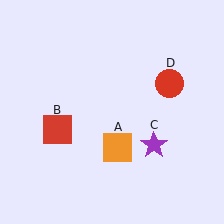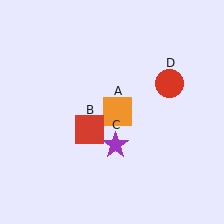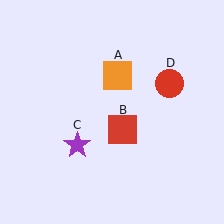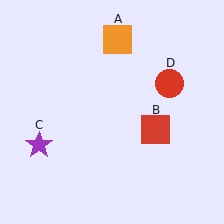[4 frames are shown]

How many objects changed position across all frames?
3 objects changed position: orange square (object A), red square (object B), purple star (object C).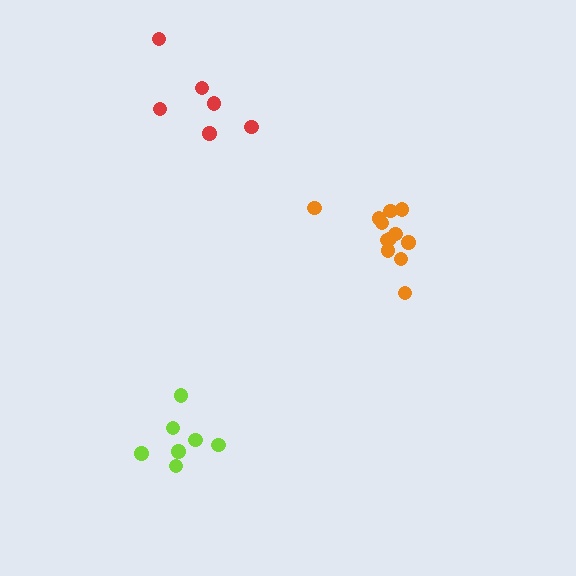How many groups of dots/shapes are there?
There are 3 groups.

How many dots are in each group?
Group 1: 12 dots, Group 2: 7 dots, Group 3: 6 dots (25 total).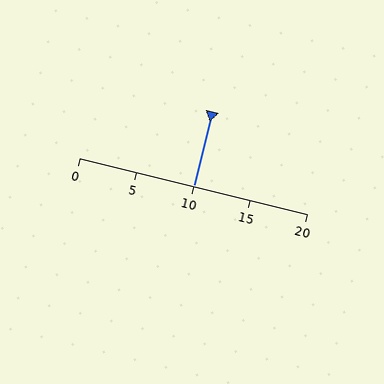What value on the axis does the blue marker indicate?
The marker indicates approximately 10.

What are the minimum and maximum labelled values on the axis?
The axis runs from 0 to 20.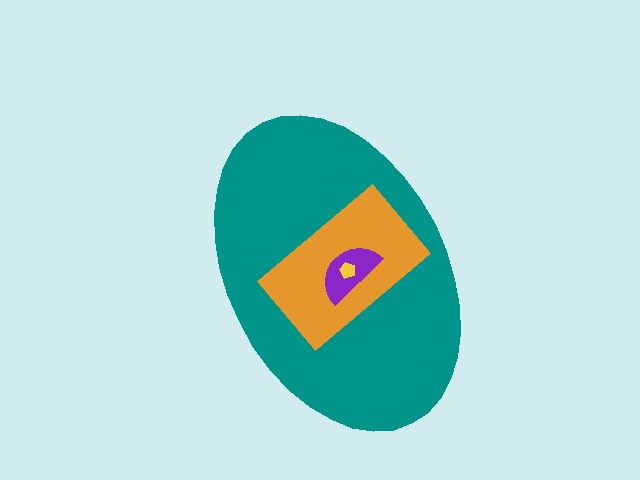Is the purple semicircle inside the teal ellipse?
Yes.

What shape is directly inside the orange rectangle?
The purple semicircle.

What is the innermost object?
The yellow pentagon.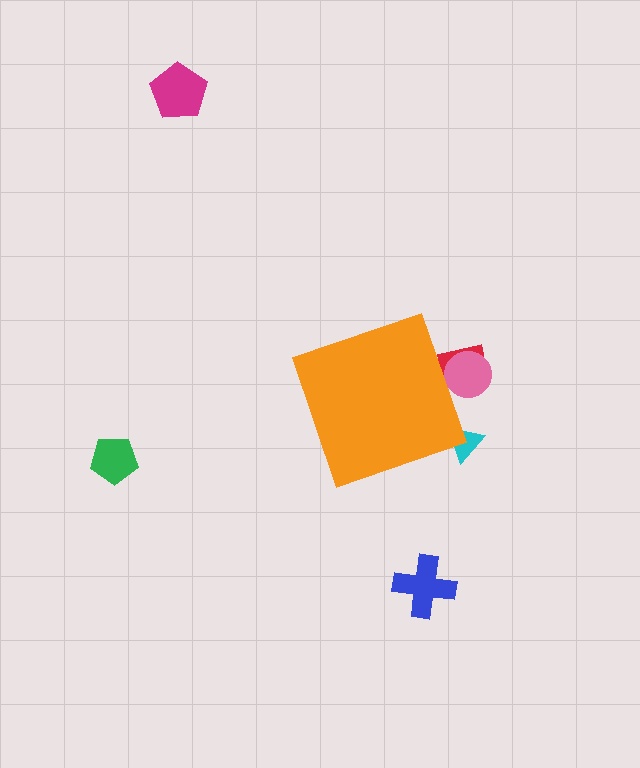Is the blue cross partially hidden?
No, the blue cross is fully visible.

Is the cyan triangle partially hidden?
Yes, the cyan triangle is partially hidden behind the orange diamond.